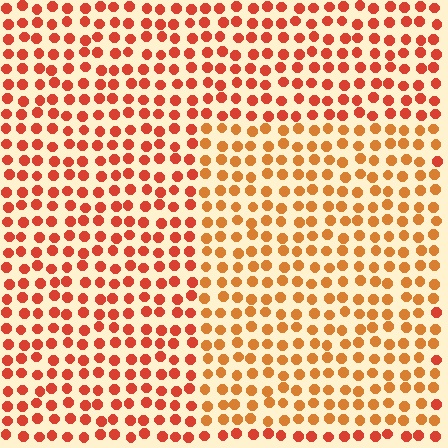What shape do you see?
I see a rectangle.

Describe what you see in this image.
The image is filled with small red elements in a uniform arrangement. A rectangle-shaped region is visible where the elements are tinted to a slightly different hue, forming a subtle color boundary.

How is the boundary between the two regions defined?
The boundary is defined purely by a slight shift in hue (about 23 degrees). Spacing, size, and orientation are identical on both sides.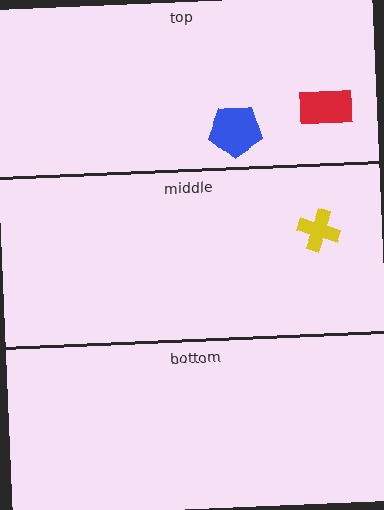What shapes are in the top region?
The blue pentagon, the red rectangle.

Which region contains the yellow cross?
The middle region.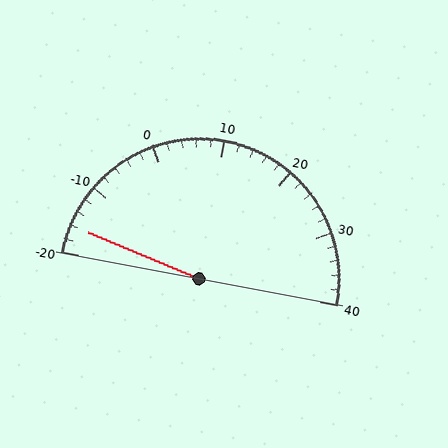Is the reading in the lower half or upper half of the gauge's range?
The reading is in the lower half of the range (-20 to 40).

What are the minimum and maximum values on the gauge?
The gauge ranges from -20 to 40.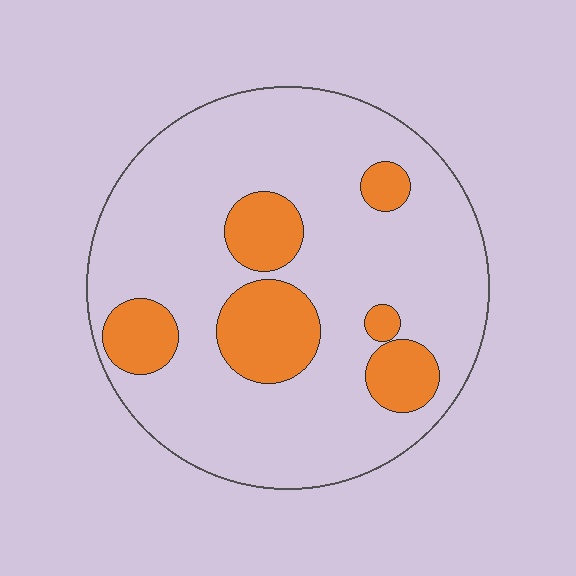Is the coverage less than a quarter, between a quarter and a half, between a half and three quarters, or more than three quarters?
Less than a quarter.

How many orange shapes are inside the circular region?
6.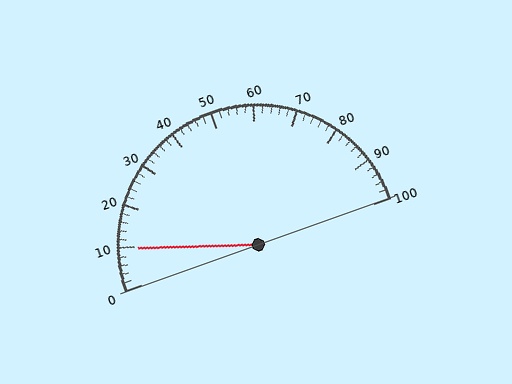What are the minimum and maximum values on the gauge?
The gauge ranges from 0 to 100.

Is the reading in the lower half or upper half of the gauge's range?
The reading is in the lower half of the range (0 to 100).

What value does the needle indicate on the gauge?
The needle indicates approximately 10.